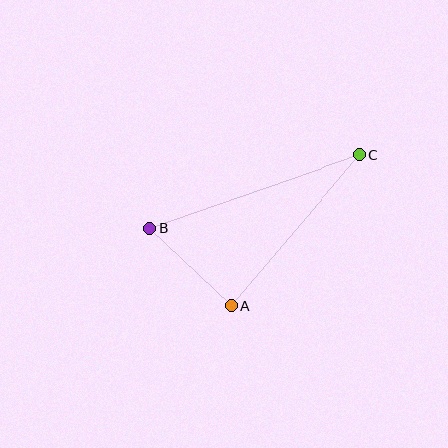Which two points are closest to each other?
Points A and B are closest to each other.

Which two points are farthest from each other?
Points B and C are farthest from each other.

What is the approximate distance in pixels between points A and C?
The distance between A and C is approximately 197 pixels.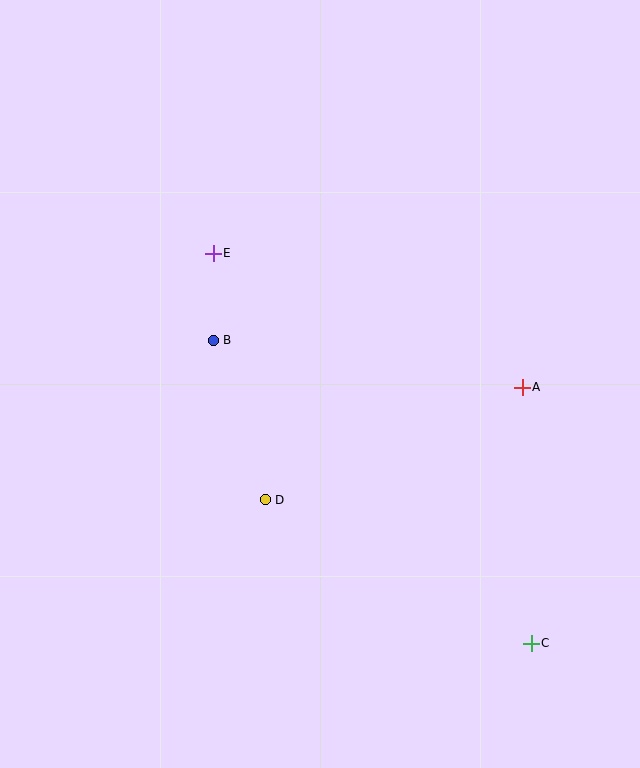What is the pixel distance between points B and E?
The distance between B and E is 87 pixels.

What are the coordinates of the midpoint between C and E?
The midpoint between C and E is at (372, 448).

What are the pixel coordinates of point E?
Point E is at (213, 253).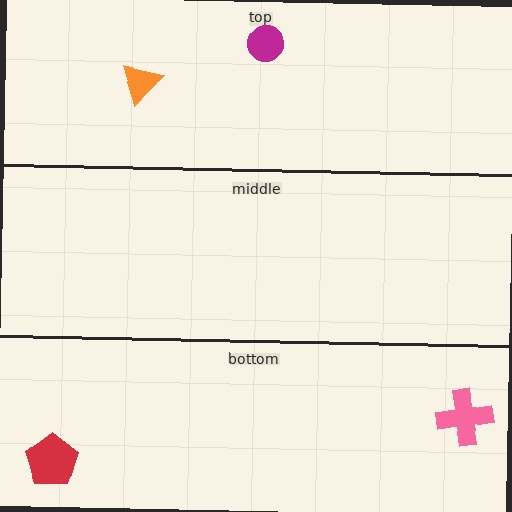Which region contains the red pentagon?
The bottom region.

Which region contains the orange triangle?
The top region.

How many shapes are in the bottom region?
2.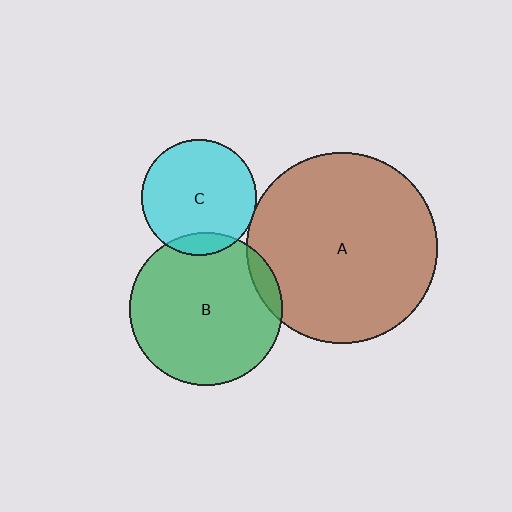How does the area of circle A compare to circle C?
Approximately 2.7 times.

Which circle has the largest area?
Circle A (brown).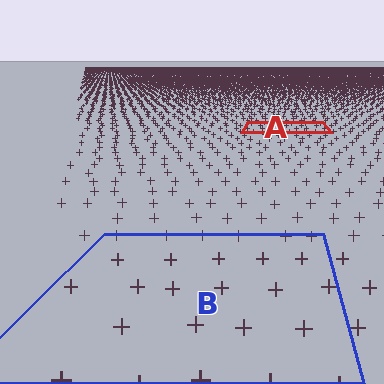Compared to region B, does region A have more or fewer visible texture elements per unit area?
Region A has more texture elements per unit area — they are packed more densely because it is farther away.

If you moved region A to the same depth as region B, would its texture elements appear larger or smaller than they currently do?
They would appear larger. At a closer depth, the same texture elements are projected at a bigger on-screen size.